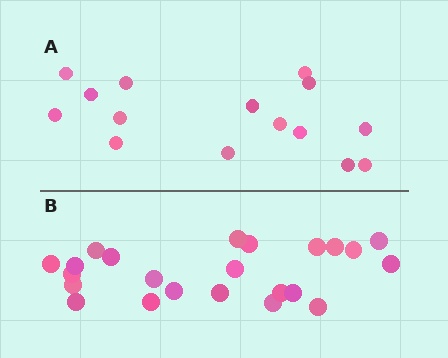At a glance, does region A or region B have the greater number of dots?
Region B (the bottom region) has more dots.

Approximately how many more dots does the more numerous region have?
Region B has roughly 8 or so more dots than region A.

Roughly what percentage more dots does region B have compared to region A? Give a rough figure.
About 55% more.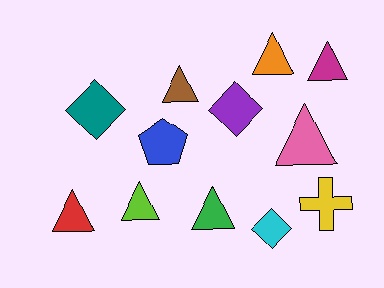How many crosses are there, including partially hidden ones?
There is 1 cross.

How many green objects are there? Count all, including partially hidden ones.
There is 1 green object.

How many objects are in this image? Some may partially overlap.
There are 12 objects.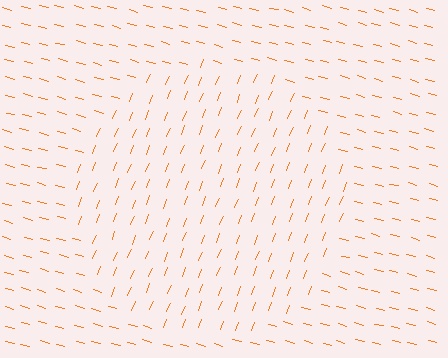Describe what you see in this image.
The image is filled with small orange line segments. A circle region in the image has lines oriented differently from the surrounding lines, creating a visible texture boundary.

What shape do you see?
I see a circle.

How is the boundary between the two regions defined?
The boundary is defined purely by a change in line orientation (approximately 83 degrees difference). All lines are the same color and thickness.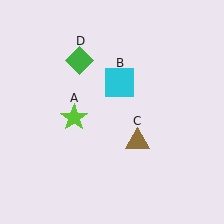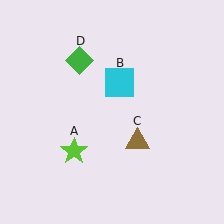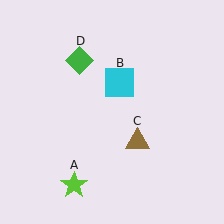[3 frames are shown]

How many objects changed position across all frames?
1 object changed position: lime star (object A).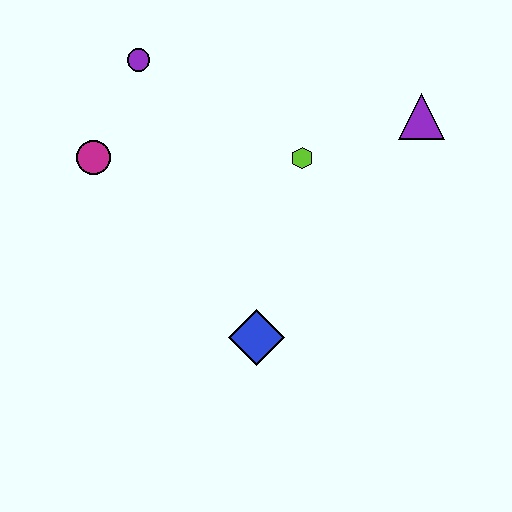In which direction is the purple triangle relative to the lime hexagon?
The purple triangle is to the right of the lime hexagon.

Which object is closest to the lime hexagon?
The purple triangle is closest to the lime hexagon.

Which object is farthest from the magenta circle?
The purple triangle is farthest from the magenta circle.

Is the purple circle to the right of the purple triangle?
No